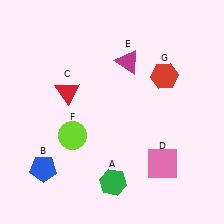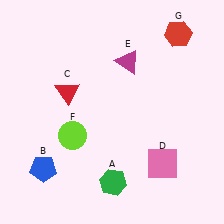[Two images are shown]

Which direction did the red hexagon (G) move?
The red hexagon (G) moved up.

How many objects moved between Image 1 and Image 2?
1 object moved between the two images.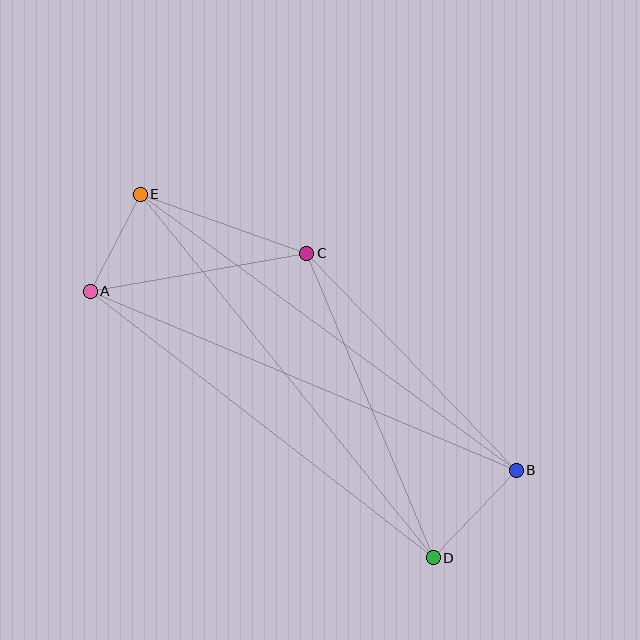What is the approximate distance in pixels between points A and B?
The distance between A and B is approximately 462 pixels.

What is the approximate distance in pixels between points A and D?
The distance between A and D is approximately 434 pixels.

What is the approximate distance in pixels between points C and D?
The distance between C and D is approximately 330 pixels.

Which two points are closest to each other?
Points A and E are closest to each other.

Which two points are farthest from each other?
Points D and E are farthest from each other.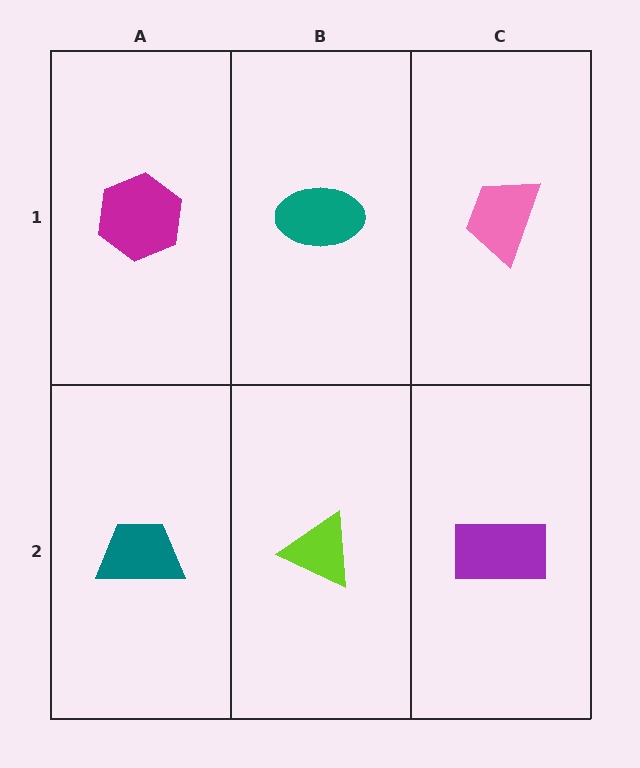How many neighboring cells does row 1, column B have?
3.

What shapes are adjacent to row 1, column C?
A purple rectangle (row 2, column C), a teal ellipse (row 1, column B).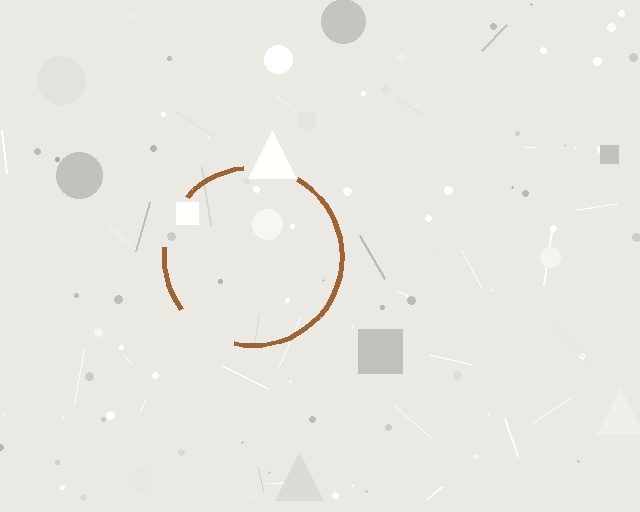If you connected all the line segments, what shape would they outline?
They would outline a circle.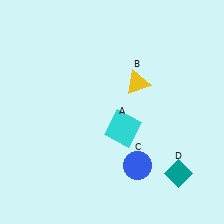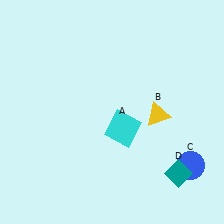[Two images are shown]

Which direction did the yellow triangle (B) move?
The yellow triangle (B) moved down.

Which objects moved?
The objects that moved are: the yellow triangle (B), the blue circle (C).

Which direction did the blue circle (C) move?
The blue circle (C) moved right.